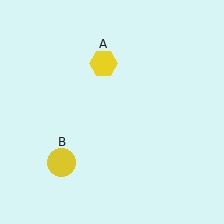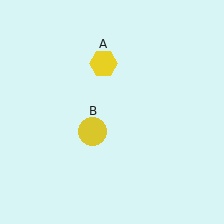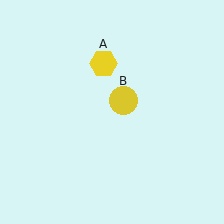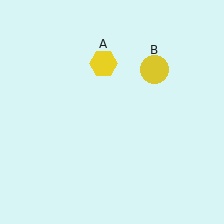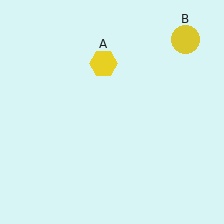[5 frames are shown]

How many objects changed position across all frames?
1 object changed position: yellow circle (object B).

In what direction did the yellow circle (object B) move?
The yellow circle (object B) moved up and to the right.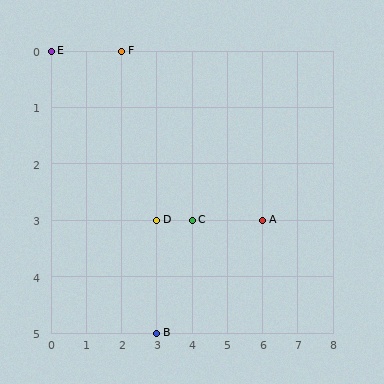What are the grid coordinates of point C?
Point C is at grid coordinates (4, 3).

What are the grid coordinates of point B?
Point B is at grid coordinates (3, 5).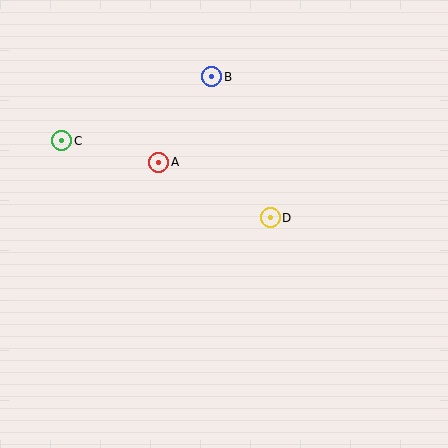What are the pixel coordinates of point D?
Point D is at (270, 218).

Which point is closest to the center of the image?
Point D at (270, 218) is closest to the center.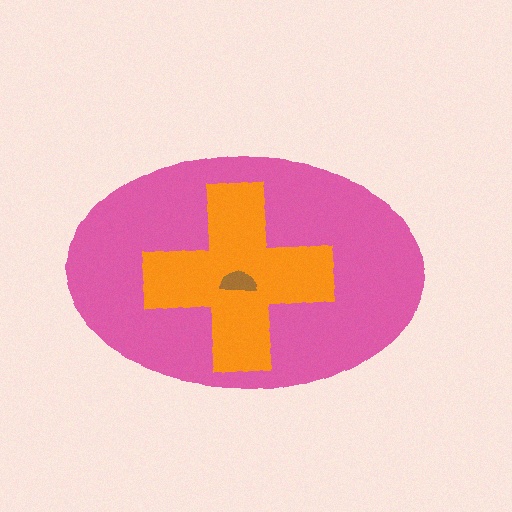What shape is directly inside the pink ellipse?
The orange cross.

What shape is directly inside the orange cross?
The brown semicircle.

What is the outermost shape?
The pink ellipse.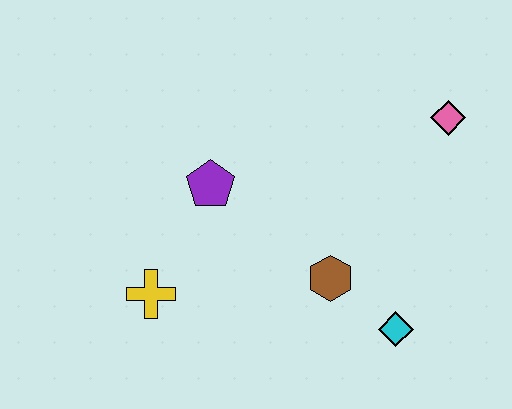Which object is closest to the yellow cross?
The purple pentagon is closest to the yellow cross.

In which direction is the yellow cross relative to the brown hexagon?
The yellow cross is to the left of the brown hexagon.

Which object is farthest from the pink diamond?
The yellow cross is farthest from the pink diamond.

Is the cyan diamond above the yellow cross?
No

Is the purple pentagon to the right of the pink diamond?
No